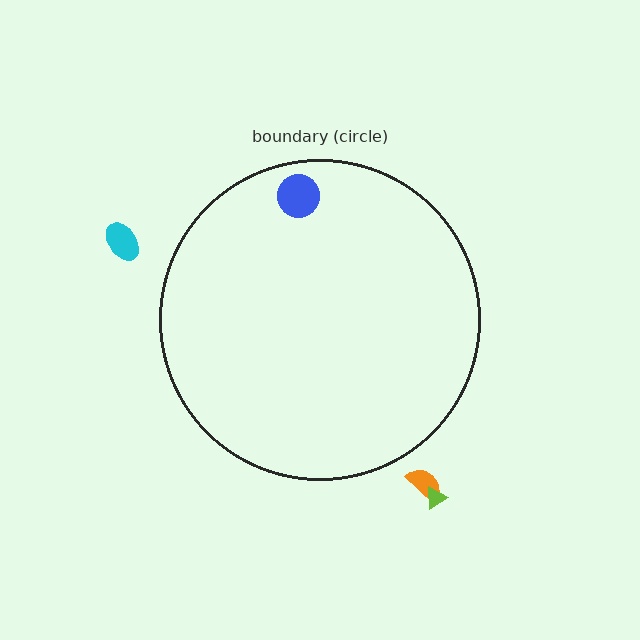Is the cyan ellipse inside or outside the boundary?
Outside.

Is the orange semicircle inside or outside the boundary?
Outside.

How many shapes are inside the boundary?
1 inside, 3 outside.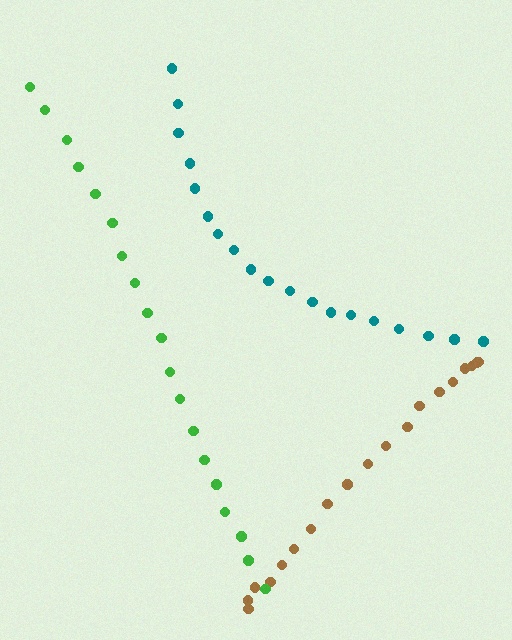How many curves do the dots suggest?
There are 3 distinct paths.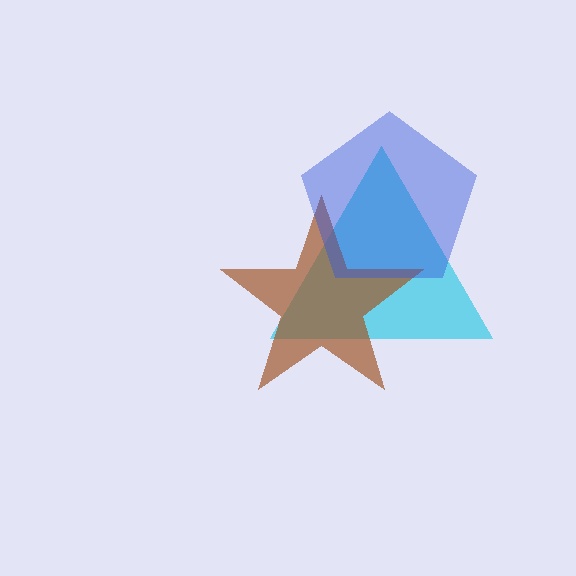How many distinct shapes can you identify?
There are 3 distinct shapes: a cyan triangle, a brown star, a blue pentagon.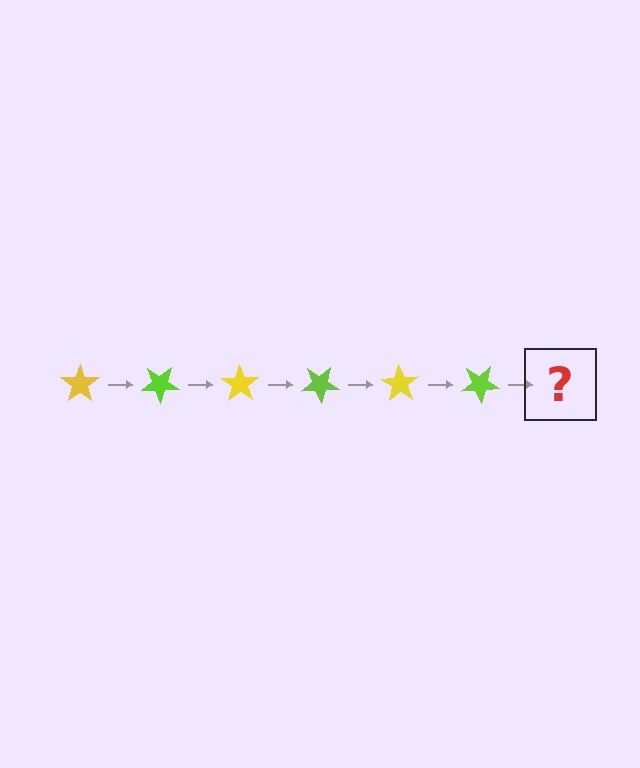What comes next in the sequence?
The next element should be a yellow star, rotated 210 degrees from the start.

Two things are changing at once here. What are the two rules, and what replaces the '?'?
The two rules are that it rotates 35 degrees each step and the color cycles through yellow and lime. The '?' should be a yellow star, rotated 210 degrees from the start.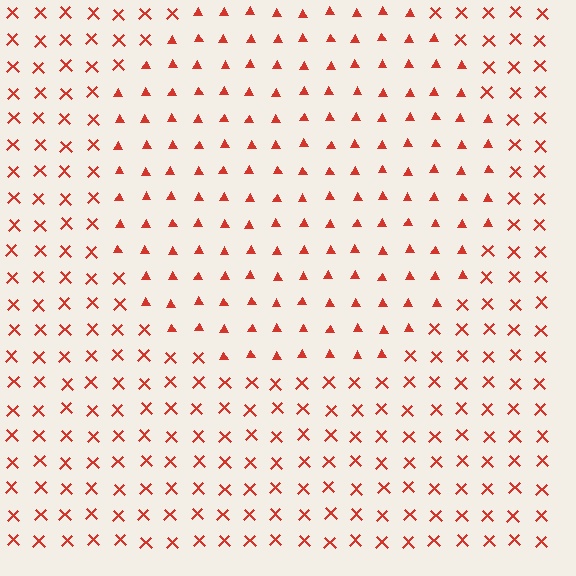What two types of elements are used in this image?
The image uses triangles inside the circle region and X marks outside it.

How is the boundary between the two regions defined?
The boundary is defined by a change in element shape: triangles inside vs. X marks outside. All elements share the same color and spacing.